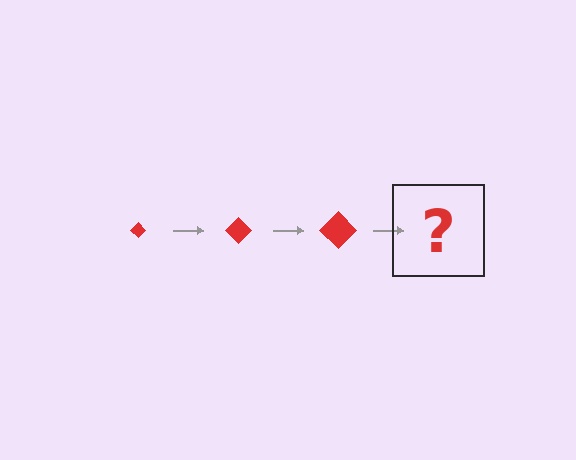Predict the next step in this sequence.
The next step is a red diamond, larger than the previous one.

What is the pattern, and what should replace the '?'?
The pattern is that the diamond gets progressively larger each step. The '?' should be a red diamond, larger than the previous one.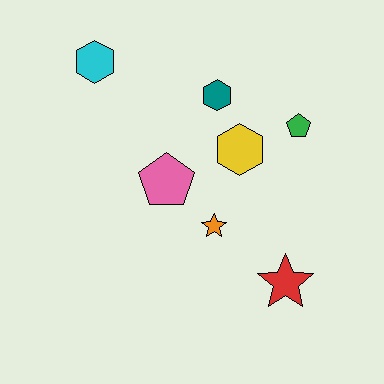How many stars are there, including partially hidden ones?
There are 2 stars.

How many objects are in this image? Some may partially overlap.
There are 7 objects.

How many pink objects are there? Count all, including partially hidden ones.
There is 1 pink object.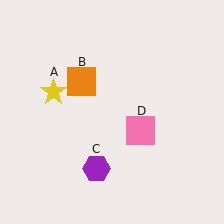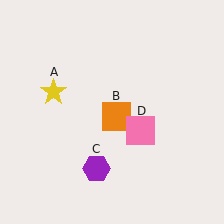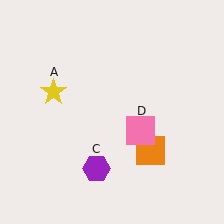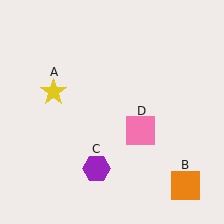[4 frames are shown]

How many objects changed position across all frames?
1 object changed position: orange square (object B).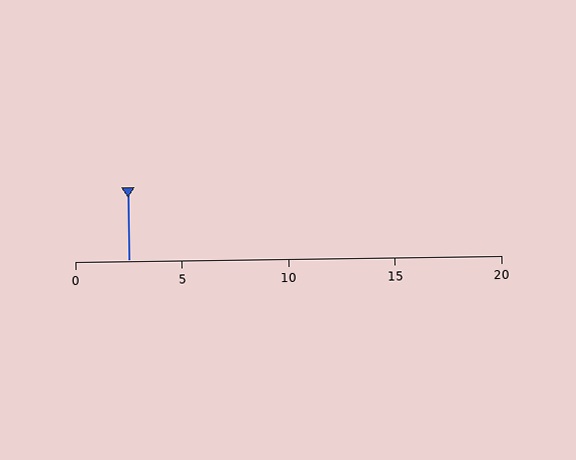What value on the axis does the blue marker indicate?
The marker indicates approximately 2.5.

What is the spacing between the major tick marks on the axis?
The major ticks are spaced 5 apart.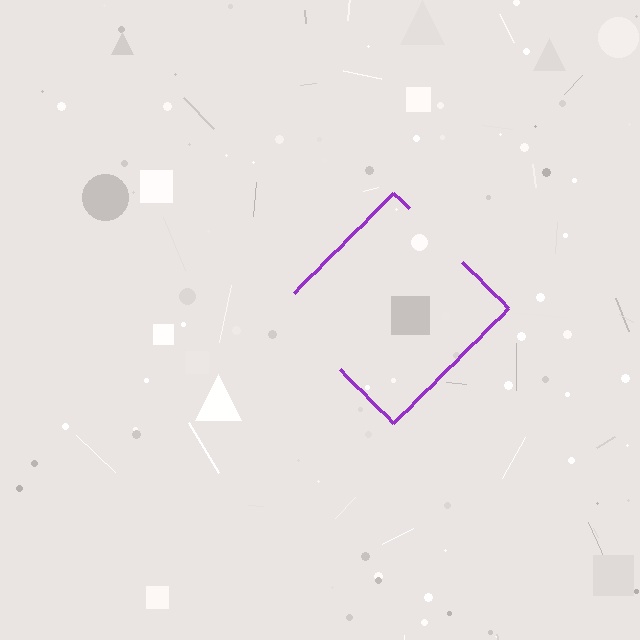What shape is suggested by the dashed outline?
The dashed outline suggests a diamond.